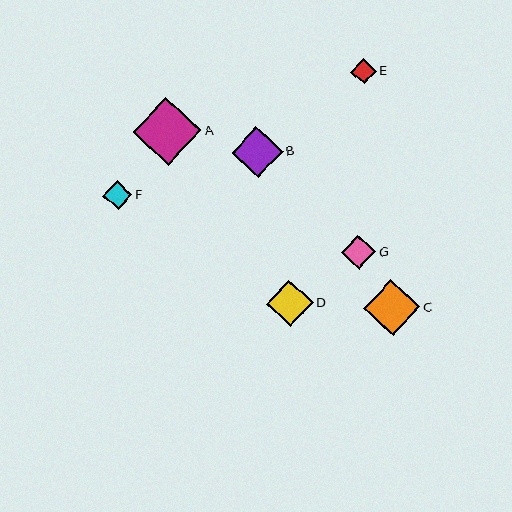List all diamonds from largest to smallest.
From largest to smallest: A, C, B, D, G, F, E.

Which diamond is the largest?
Diamond A is the largest with a size of approximately 68 pixels.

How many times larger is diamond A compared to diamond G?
Diamond A is approximately 2.0 times the size of diamond G.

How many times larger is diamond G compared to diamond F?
Diamond G is approximately 1.2 times the size of diamond F.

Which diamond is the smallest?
Diamond E is the smallest with a size of approximately 26 pixels.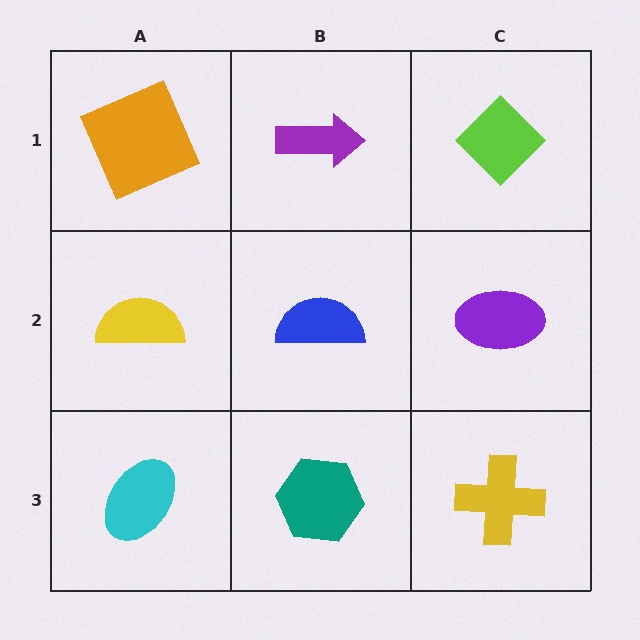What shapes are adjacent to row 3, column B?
A blue semicircle (row 2, column B), a cyan ellipse (row 3, column A), a yellow cross (row 3, column C).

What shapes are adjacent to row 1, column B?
A blue semicircle (row 2, column B), an orange square (row 1, column A), a lime diamond (row 1, column C).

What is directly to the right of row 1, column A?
A purple arrow.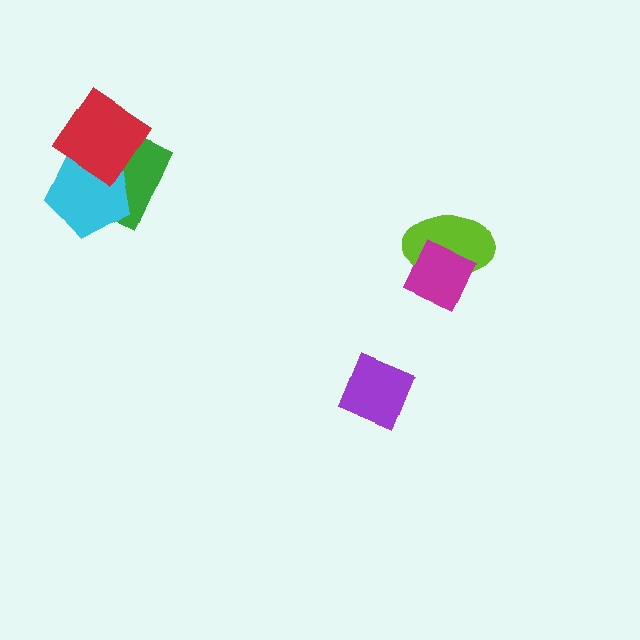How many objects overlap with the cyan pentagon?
2 objects overlap with the cyan pentagon.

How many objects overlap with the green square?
2 objects overlap with the green square.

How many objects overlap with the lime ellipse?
1 object overlaps with the lime ellipse.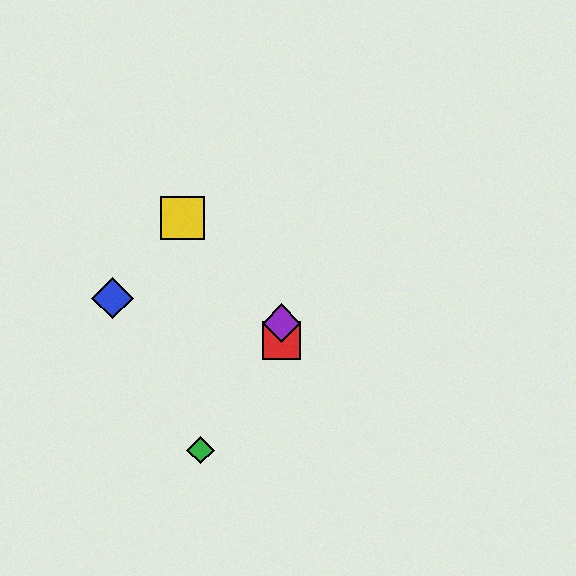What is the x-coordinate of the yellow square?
The yellow square is at x≈182.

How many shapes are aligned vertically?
2 shapes (the red square, the purple diamond) are aligned vertically.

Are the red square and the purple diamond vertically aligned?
Yes, both are at x≈281.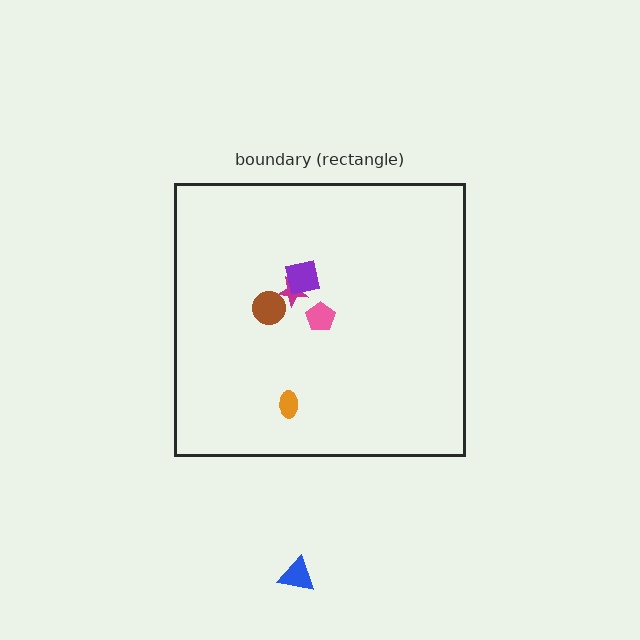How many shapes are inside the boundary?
5 inside, 1 outside.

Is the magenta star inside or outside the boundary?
Inside.